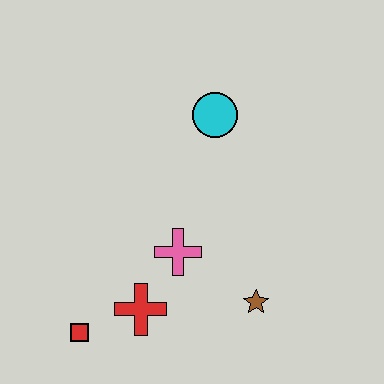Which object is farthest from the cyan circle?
The red square is farthest from the cyan circle.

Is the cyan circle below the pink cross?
No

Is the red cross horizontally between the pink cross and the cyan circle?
No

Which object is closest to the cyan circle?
The pink cross is closest to the cyan circle.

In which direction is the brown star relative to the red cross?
The brown star is to the right of the red cross.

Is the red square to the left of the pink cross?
Yes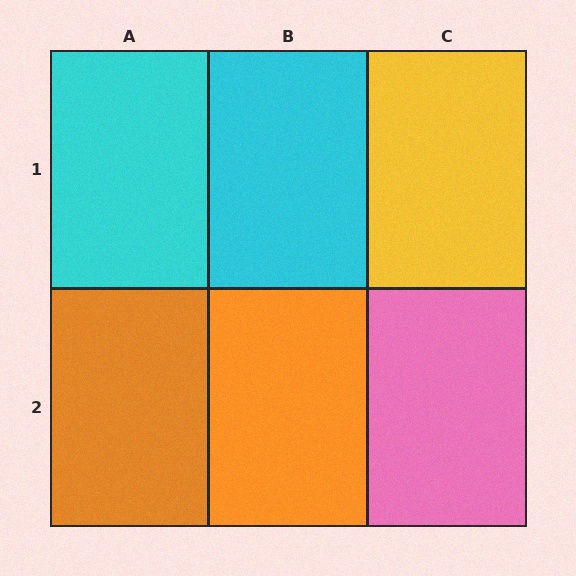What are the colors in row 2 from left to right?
Orange, orange, pink.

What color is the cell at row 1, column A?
Cyan.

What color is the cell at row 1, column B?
Cyan.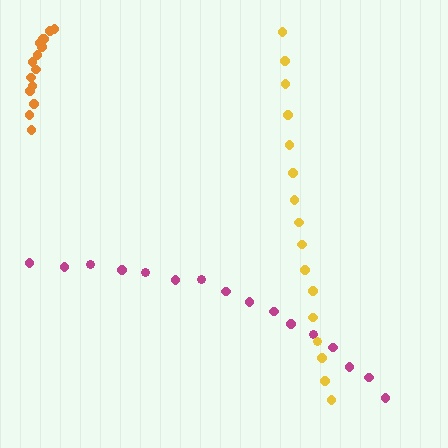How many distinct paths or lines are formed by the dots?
There are 3 distinct paths.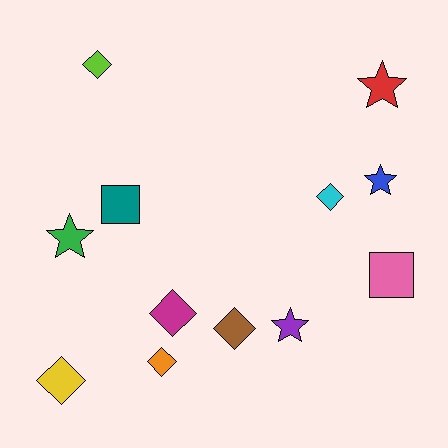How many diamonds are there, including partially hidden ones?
There are 6 diamonds.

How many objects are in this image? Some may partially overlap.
There are 12 objects.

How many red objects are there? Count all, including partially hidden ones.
There is 1 red object.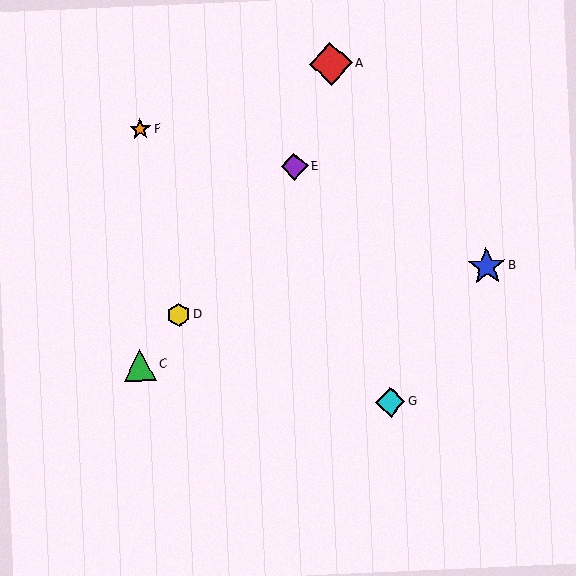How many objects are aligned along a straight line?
3 objects (C, D, E) are aligned along a straight line.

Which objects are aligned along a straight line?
Objects C, D, E are aligned along a straight line.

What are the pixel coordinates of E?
Object E is at (295, 166).